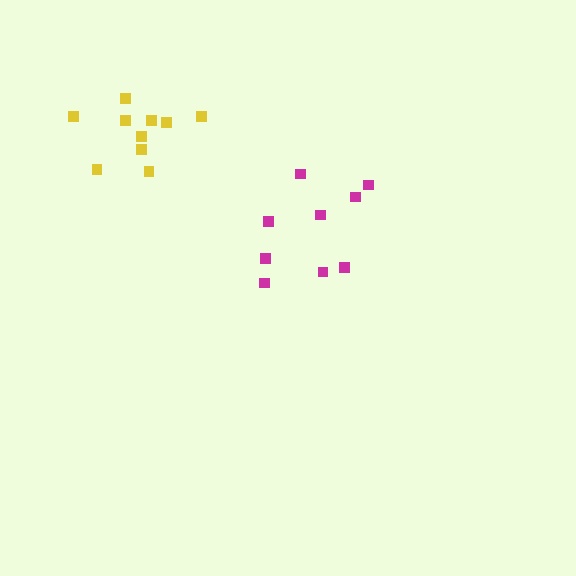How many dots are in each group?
Group 1: 9 dots, Group 2: 10 dots (19 total).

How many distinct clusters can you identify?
There are 2 distinct clusters.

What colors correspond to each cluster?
The clusters are colored: magenta, yellow.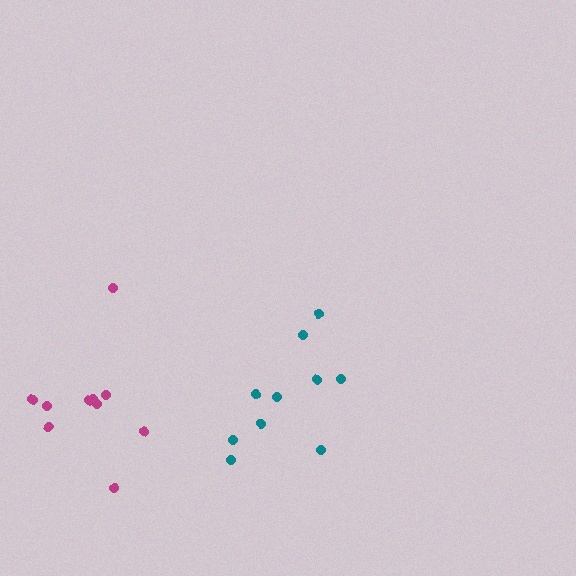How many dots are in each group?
Group 1: 10 dots, Group 2: 10 dots (20 total).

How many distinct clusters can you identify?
There are 2 distinct clusters.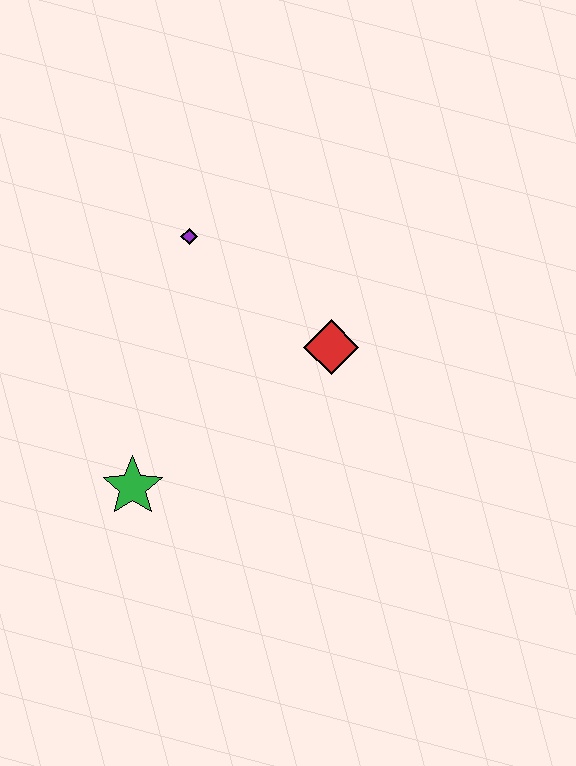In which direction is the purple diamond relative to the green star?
The purple diamond is above the green star.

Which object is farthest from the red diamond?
The green star is farthest from the red diamond.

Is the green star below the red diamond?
Yes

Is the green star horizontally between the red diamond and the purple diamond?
No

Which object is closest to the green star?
The red diamond is closest to the green star.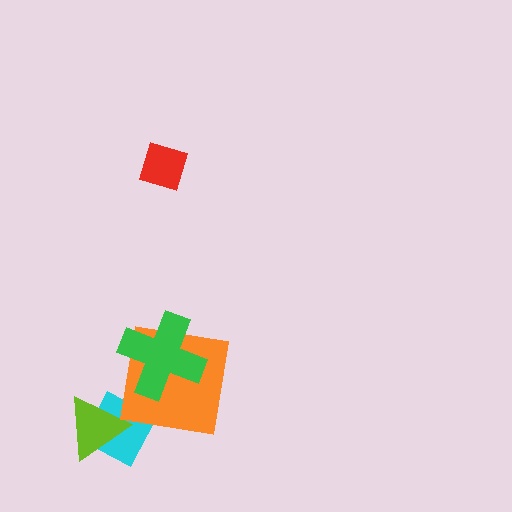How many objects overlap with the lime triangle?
1 object overlaps with the lime triangle.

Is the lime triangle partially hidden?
No, no other shape covers it.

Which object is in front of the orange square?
The green cross is in front of the orange square.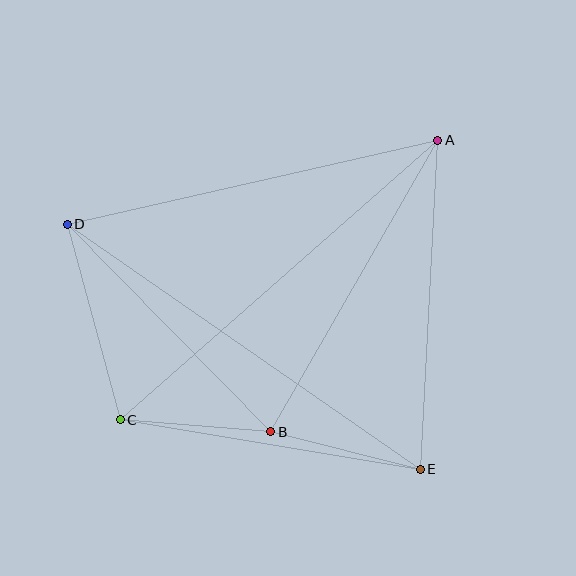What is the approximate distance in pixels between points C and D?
The distance between C and D is approximately 202 pixels.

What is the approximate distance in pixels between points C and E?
The distance between C and E is approximately 304 pixels.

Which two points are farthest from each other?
Points D and E are farthest from each other.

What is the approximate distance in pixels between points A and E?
The distance between A and E is approximately 329 pixels.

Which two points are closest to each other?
Points B and C are closest to each other.